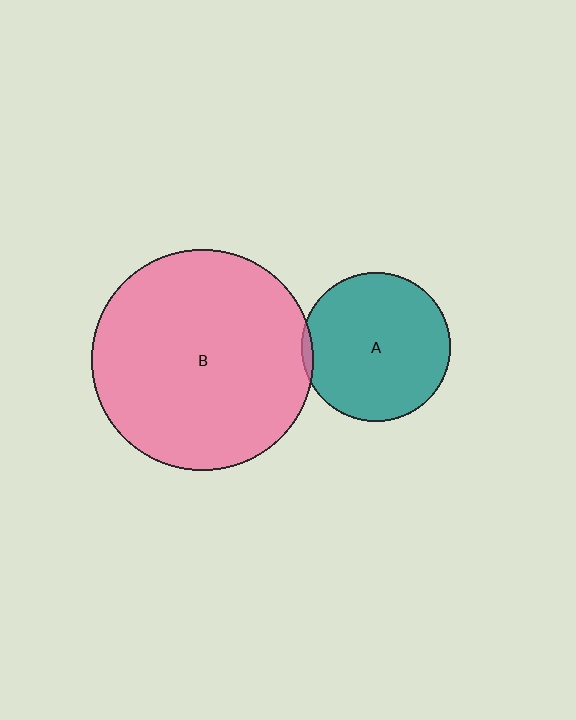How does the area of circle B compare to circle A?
Approximately 2.2 times.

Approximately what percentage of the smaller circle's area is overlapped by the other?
Approximately 5%.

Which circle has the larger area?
Circle B (pink).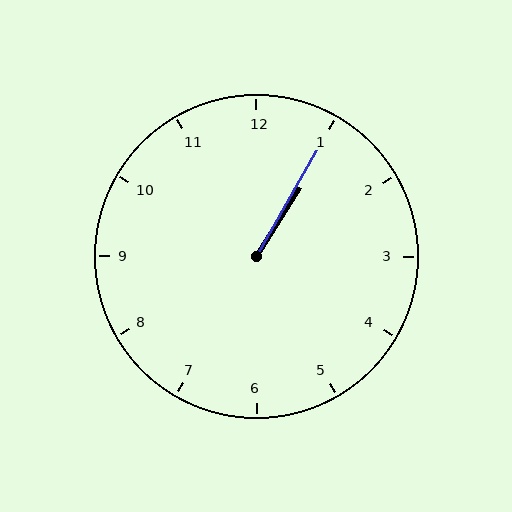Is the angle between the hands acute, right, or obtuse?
It is acute.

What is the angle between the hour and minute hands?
Approximately 2 degrees.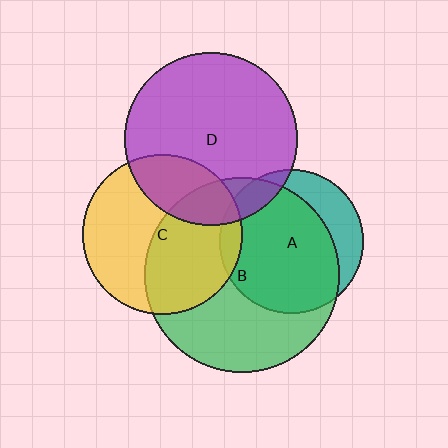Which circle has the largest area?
Circle B (green).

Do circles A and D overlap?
Yes.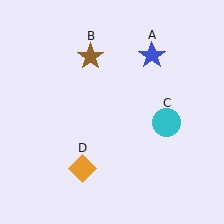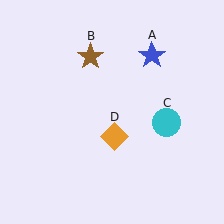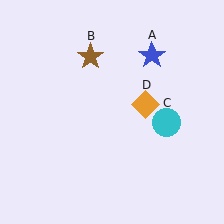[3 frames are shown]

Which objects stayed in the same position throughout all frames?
Blue star (object A) and brown star (object B) and cyan circle (object C) remained stationary.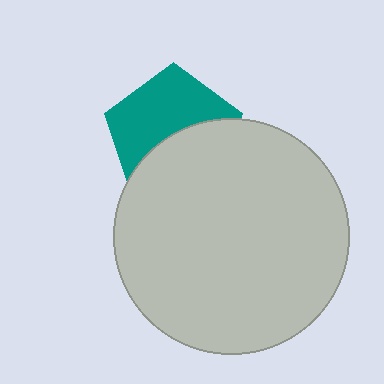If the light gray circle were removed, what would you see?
You would see the complete teal pentagon.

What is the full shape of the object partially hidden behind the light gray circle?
The partially hidden object is a teal pentagon.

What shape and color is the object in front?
The object in front is a light gray circle.